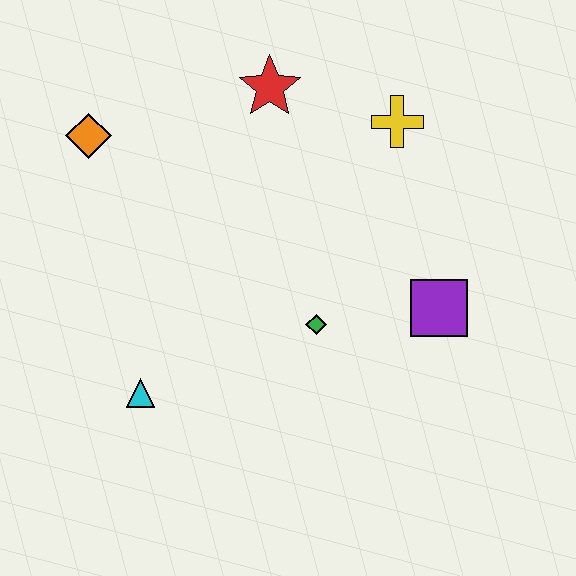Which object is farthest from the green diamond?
The orange diamond is farthest from the green diamond.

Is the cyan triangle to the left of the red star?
Yes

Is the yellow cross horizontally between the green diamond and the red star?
No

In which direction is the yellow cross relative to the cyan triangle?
The yellow cross is above the cyan triangle.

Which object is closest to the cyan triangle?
The green diamond is closest to the cyan triangle.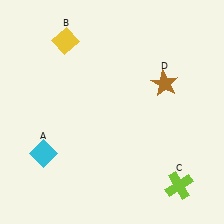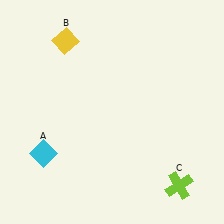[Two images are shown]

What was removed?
The brown star (D) was removed in Image 2.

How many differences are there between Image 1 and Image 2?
There is 1 difference between the two images.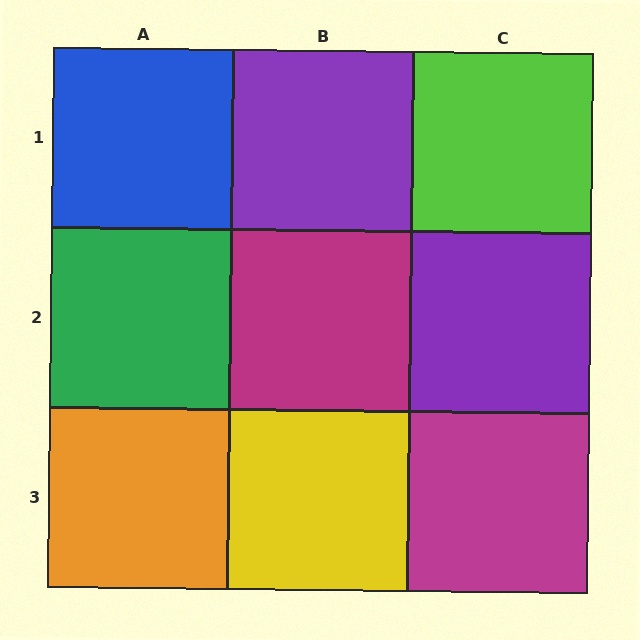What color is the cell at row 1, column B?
Purple.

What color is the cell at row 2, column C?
Purple.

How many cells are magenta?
2 cells are magenta.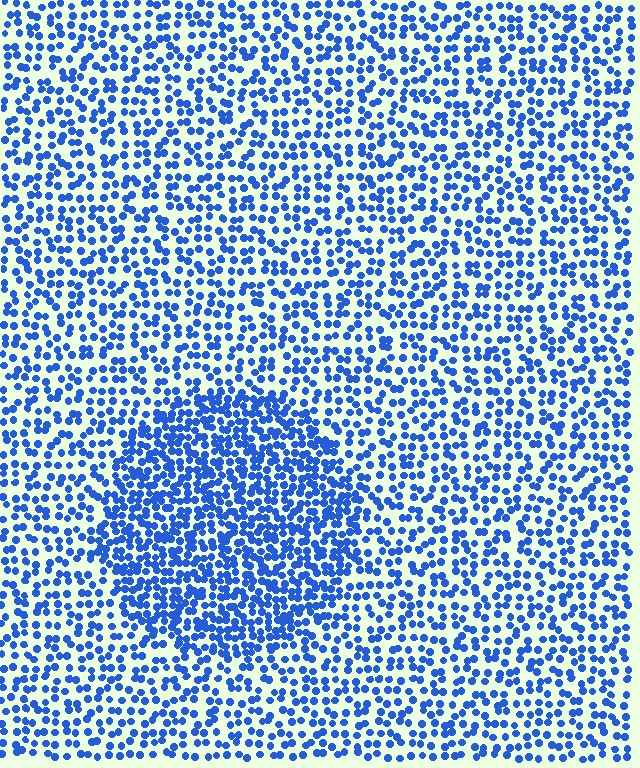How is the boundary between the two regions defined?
The boundary is defined by a change in element density (approximately 1.8x ratio). All elements are the same color, size, and shape.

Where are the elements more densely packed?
The elements are more densely packed inside the circle boundary.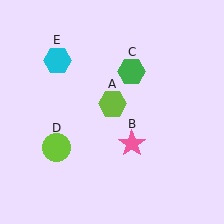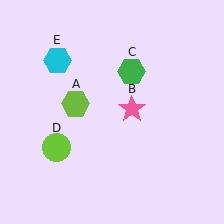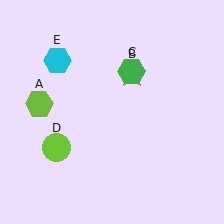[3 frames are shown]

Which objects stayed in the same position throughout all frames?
Green hexagon (object C) and lime circle (object D) and cyan hexagon (object E) remained stationary.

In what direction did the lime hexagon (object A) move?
The lime hexagon (object A) moved left.